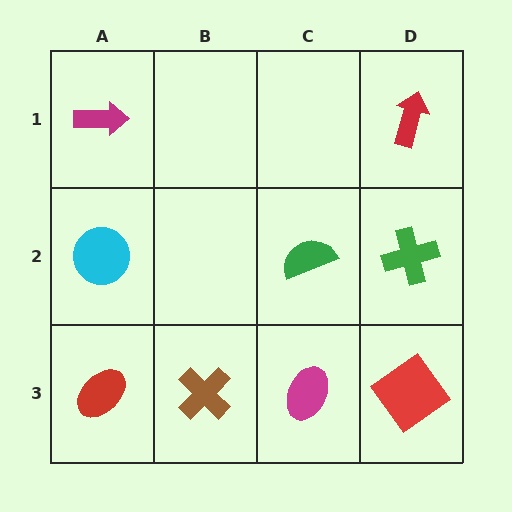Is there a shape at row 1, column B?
No, that cell is empty.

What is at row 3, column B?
A brown cross.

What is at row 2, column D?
A green cross.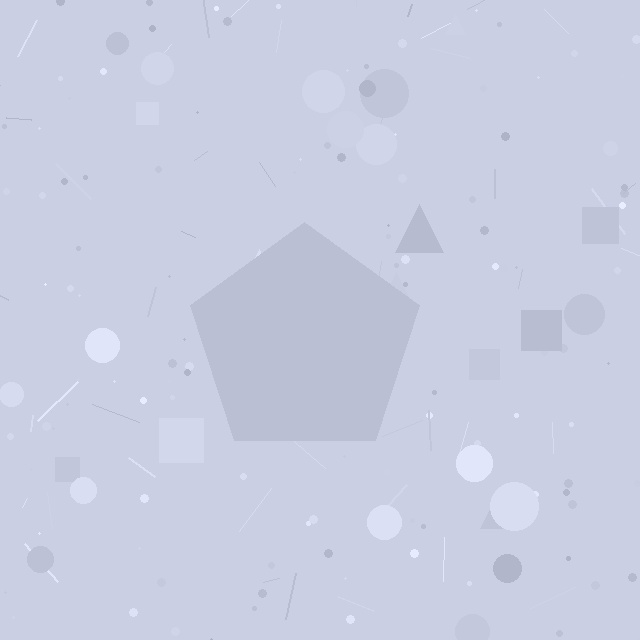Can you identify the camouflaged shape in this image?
The camouflaged shape is a pentagon.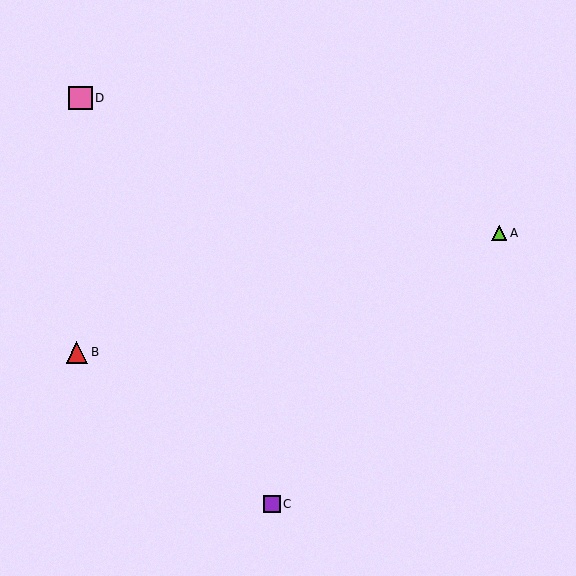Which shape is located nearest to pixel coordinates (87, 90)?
The pink square (labeled D) at (81, 98) is nearest to that location.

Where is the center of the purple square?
The center of the purple square is at (272, 504).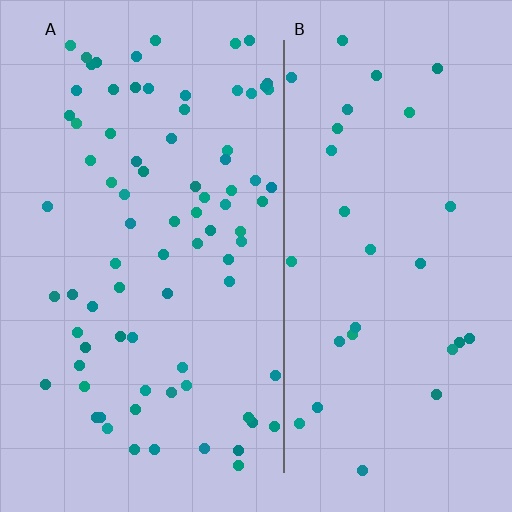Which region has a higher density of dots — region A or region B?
A (the left).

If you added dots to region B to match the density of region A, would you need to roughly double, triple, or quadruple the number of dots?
Approximately triple.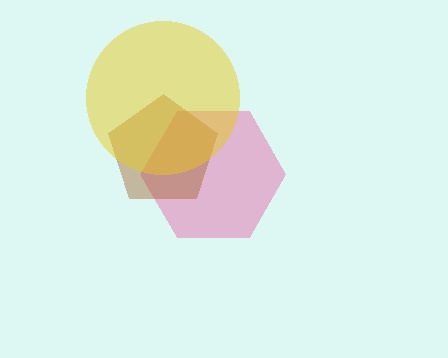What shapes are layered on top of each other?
The layered shapes are: a pink hexagon, a brown pentagon, a yellow circle.